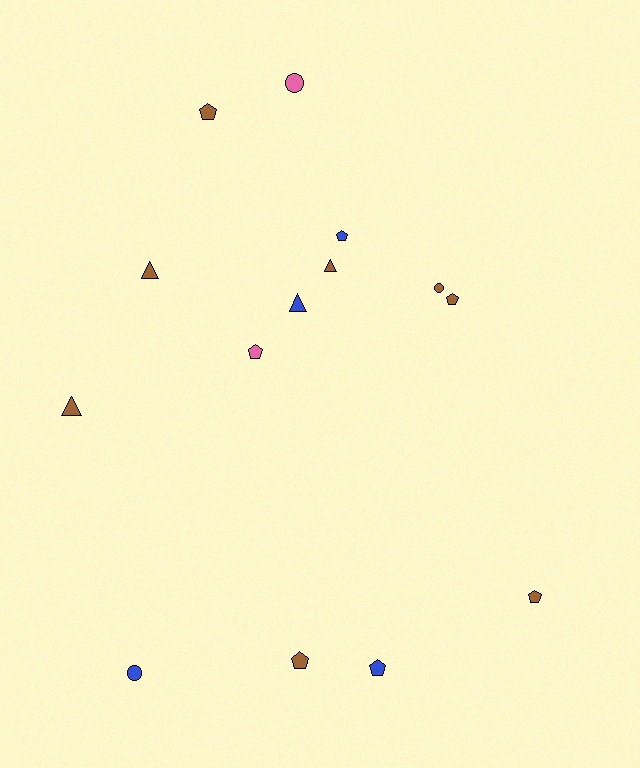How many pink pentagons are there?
There is 1 pink pentagon.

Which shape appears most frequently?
Pentagon, with 7 objects.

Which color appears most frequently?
Brown, with 8 objects.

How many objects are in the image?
There are 14 objects.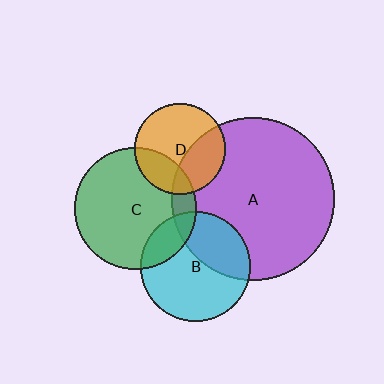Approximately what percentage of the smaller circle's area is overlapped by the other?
Approximately 20%.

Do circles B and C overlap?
Yes.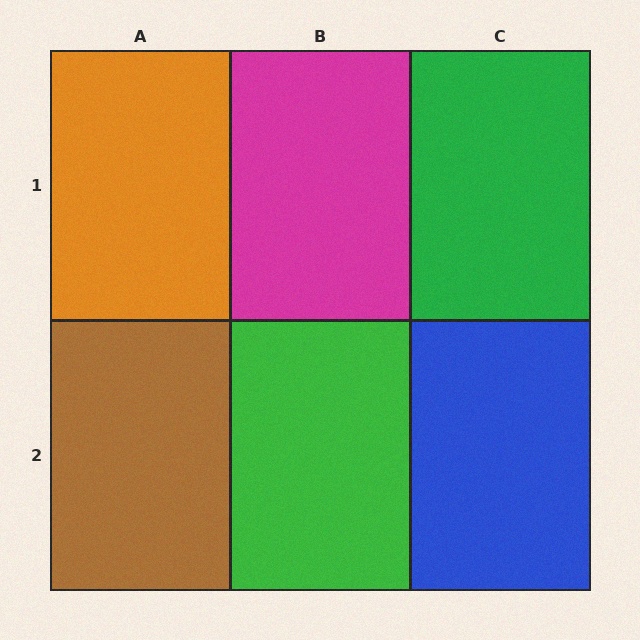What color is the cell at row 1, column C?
Green.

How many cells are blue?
1 cell is blue.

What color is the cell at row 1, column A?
Orange.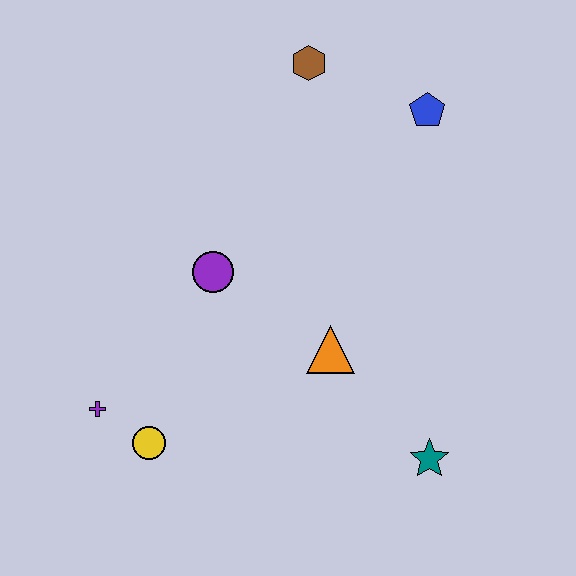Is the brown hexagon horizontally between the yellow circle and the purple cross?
No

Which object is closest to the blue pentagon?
The brown hexagon is closest to the blue pentagon.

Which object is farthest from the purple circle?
The teal star is farthest from the purple circle.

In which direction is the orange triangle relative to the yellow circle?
The orange triangle is to the right of the yellow circle.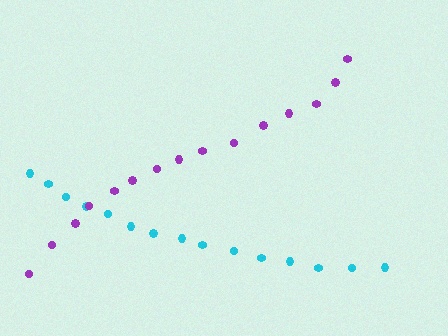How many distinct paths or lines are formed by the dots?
There are 2 distinct paths.